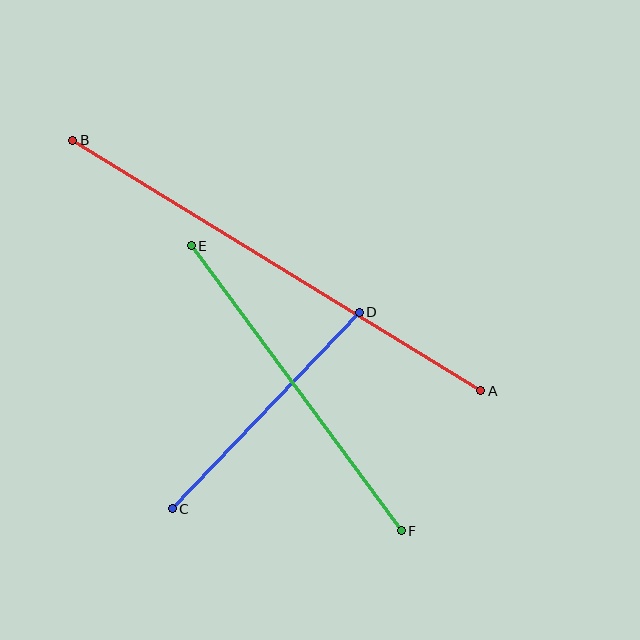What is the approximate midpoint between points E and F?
The midpoint is at approximately (296, 388) pixels.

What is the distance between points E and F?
The distance is approximately 354 pixels.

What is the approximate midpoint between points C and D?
The midpoint is at approximately (266, 410) pixels.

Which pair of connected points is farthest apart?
Points A and B are farthest apart.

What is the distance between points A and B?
The distance is approximately 479 pixels.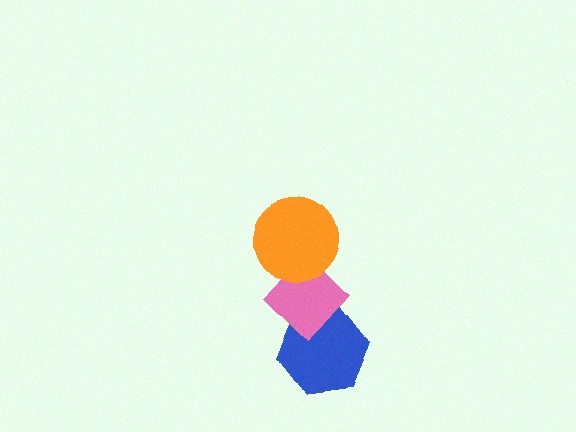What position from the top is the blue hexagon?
The blue hexagon is 3rd from the top.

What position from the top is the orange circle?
The orange circle is 1st from the top.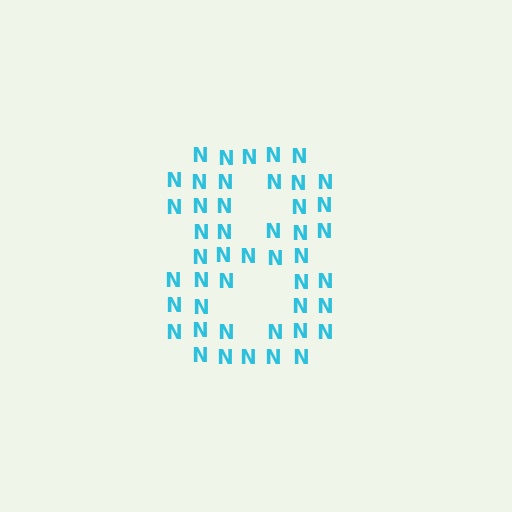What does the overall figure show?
The overall figure shows the digit 8.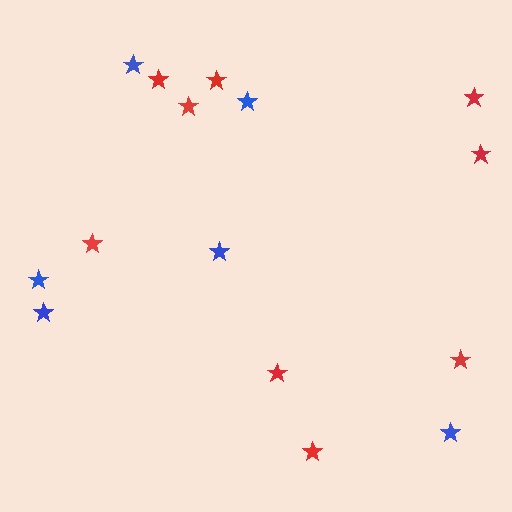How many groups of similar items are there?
There are 2 groups: one group of blue stars (6) and one group of red stars (9).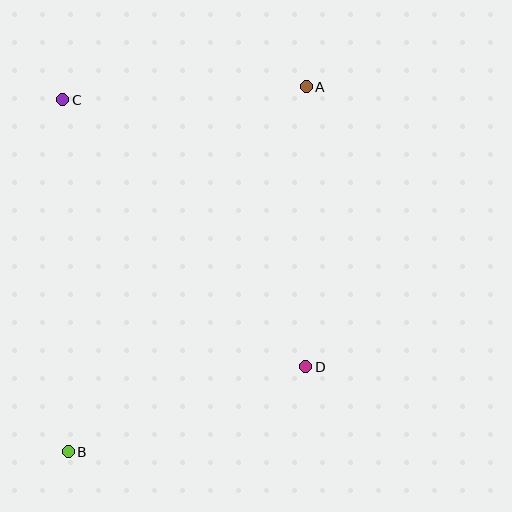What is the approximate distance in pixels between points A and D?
The distance between A and D is approximately 280 pixels.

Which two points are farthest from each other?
Points A and B are farthest from each other.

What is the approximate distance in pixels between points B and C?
The distance between B and C is approximately 352 pixels.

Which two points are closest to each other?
Points A and C are closest to each other.